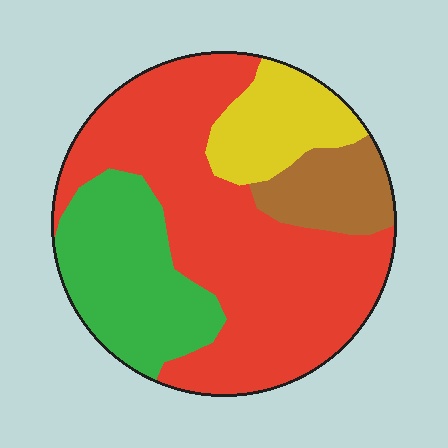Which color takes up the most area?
Red, at roughly 55%.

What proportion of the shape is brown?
Brown covers 11% of the shape.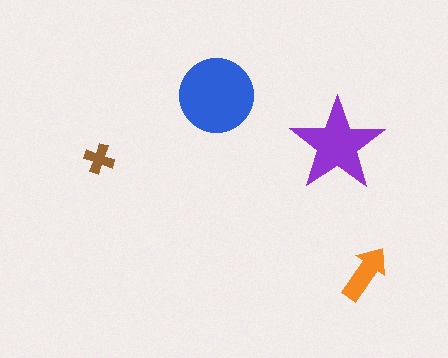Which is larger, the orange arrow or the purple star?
The purple star.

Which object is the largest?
The blue circle.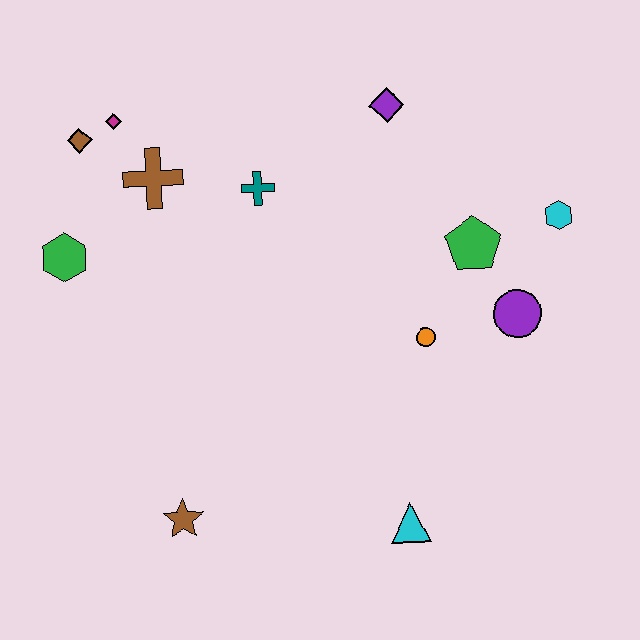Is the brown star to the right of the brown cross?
Yes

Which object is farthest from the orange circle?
The brown diamond is farthest from the orange circle.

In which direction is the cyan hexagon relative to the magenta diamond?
The cyan hexagon is to the right of the magenta diamond.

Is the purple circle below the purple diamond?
Yes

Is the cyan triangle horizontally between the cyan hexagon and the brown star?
Yes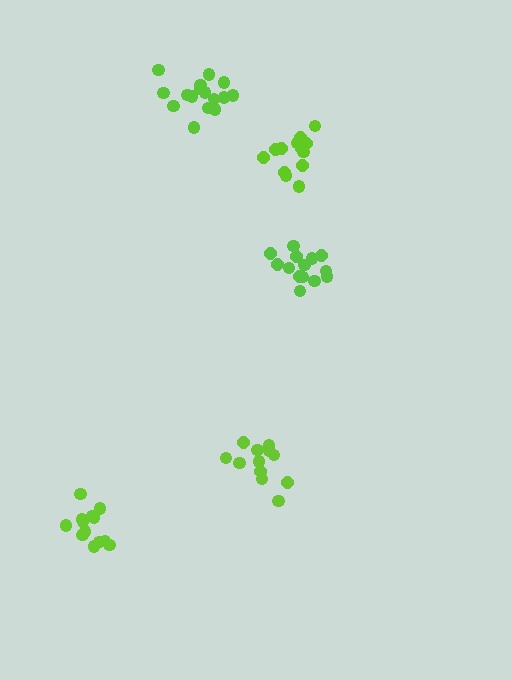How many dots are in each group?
Group 1: 12 dots, Group 2: 14 dots, Group 3: 13 dots, Group 4: 13 dots, Group 5: 16 dots (68 total).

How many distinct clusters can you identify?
There are 5 distinct clusters.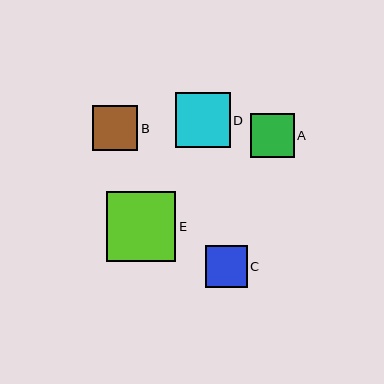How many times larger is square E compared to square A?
Square E is approximately 1.6 times the size of square A.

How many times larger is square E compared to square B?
Square E is approximately 1.6 times the size of square B.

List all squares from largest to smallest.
From largest to smallest: E, D, B, A, C.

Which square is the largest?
Square E is the largest with a size of approximately 70 pixels.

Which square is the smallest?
Square C is the smallest with a size of approximately 42 pixels.